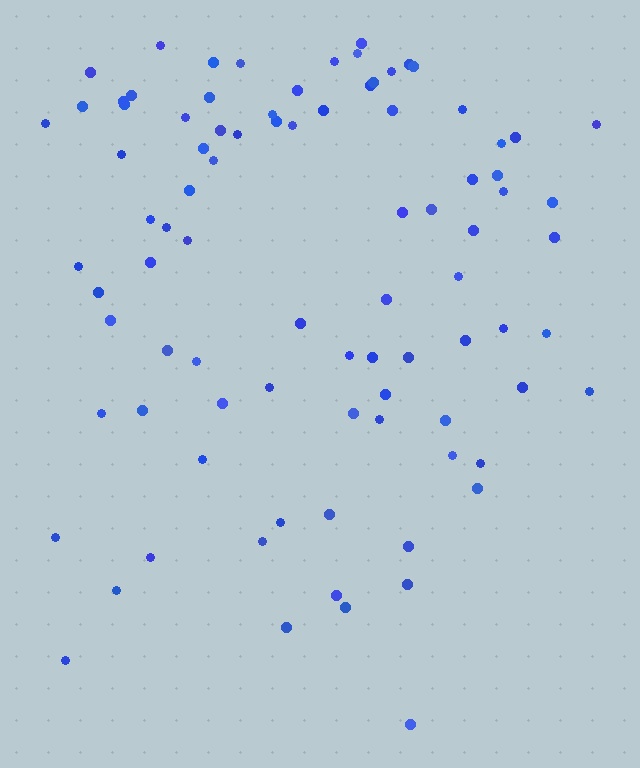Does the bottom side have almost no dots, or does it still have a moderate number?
Still a moderate number, just noticeably fewer than the top.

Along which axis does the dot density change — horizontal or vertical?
Vertical.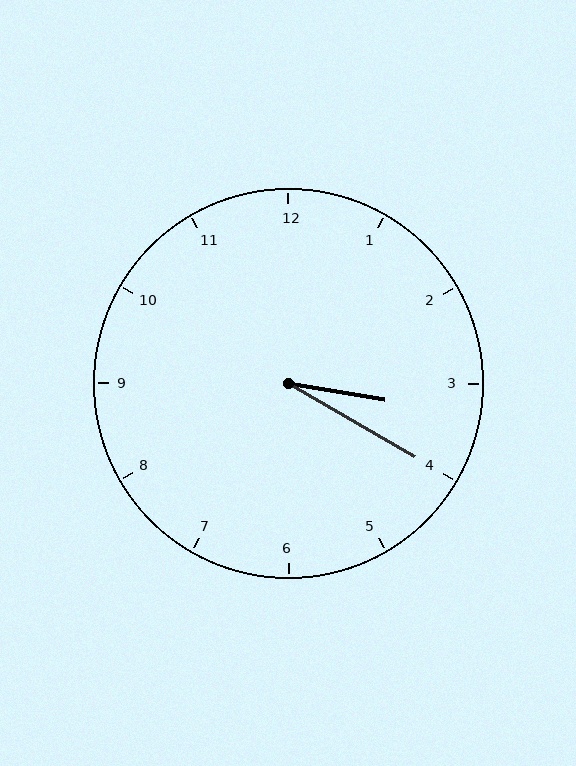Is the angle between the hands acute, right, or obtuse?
It is acute.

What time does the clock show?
3:20.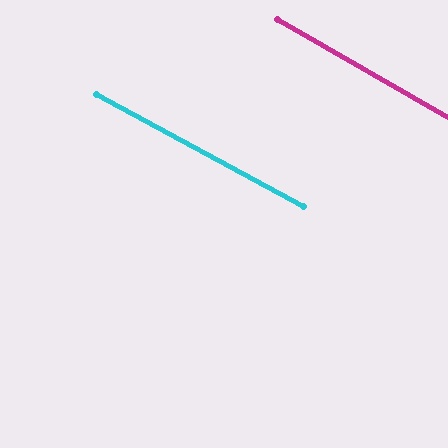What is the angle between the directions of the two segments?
Approximately 2 degrees.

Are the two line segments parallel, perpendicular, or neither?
Parallel — their directions differ by only 1.6°.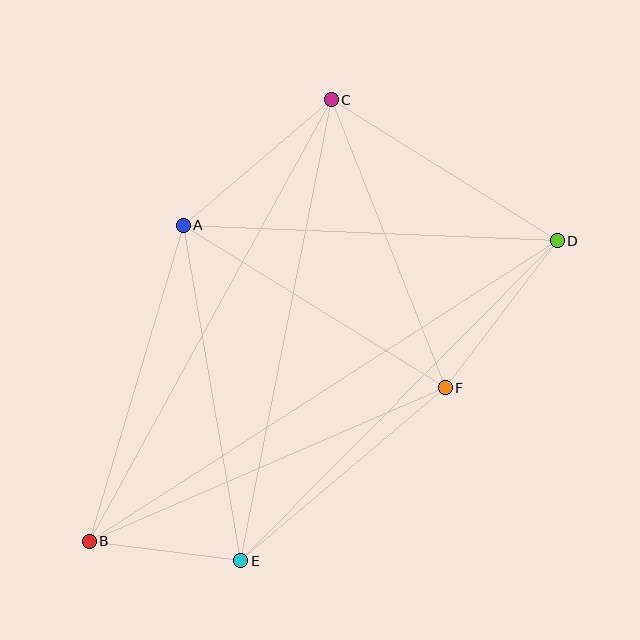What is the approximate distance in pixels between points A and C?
The distance between A and C is approximately 194 pixels.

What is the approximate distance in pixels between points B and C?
The distance between B and C is approximately 504 pixels.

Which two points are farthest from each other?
Points B and D are farthest from each other.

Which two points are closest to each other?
Points B and E are closest to each other.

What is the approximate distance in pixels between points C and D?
The distance between C and D is approximately 266 pixels.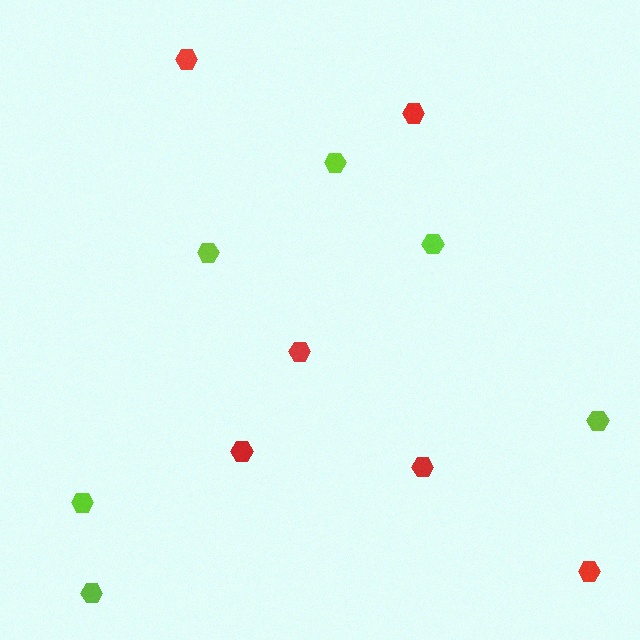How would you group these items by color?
There are 2 groups: one group of red hexagons (6) and one group of lime hexagons (6).